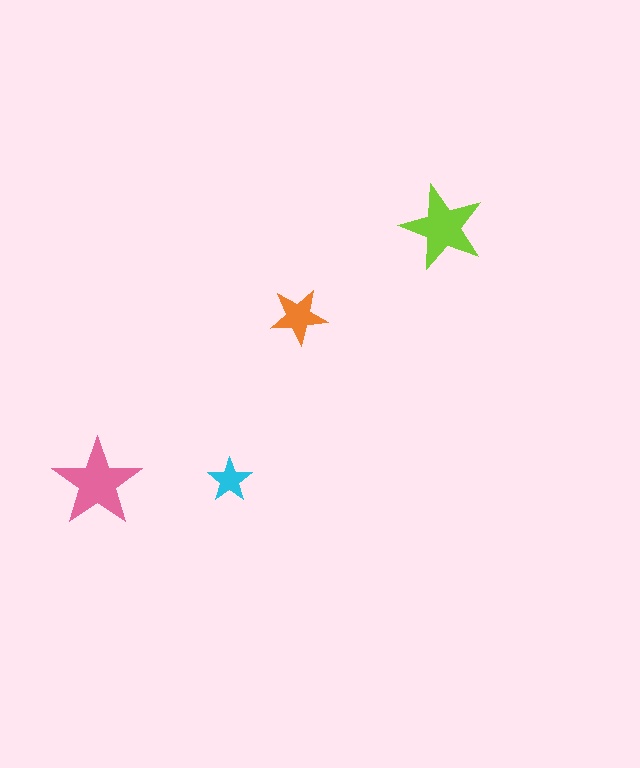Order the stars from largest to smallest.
the pink one, the lime one, the orange one, the cyan one.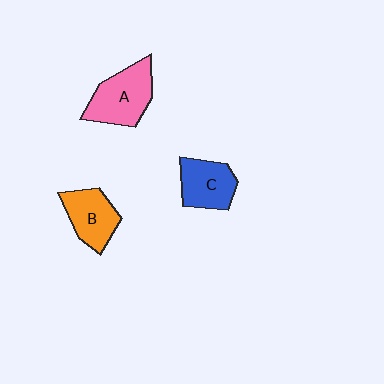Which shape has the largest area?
Shape A (pink).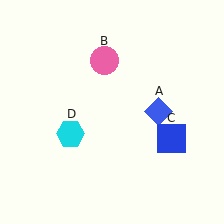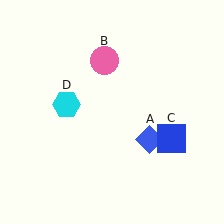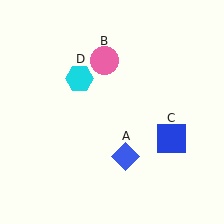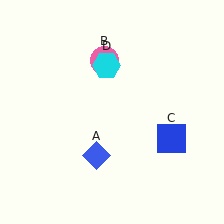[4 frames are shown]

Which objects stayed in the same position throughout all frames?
Pink circle (object B) and blue square (object C) remained stationary.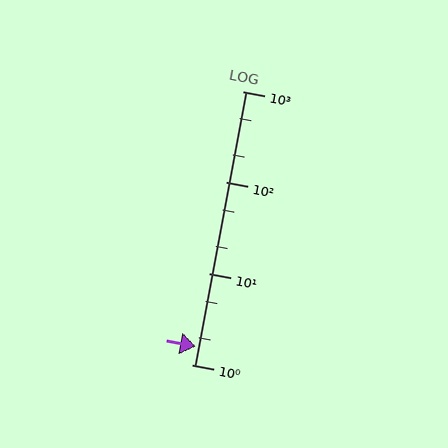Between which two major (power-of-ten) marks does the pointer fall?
The pointer is between 1 and 10.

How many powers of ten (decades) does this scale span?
The scale spans 3 decades, from 1 to 1000.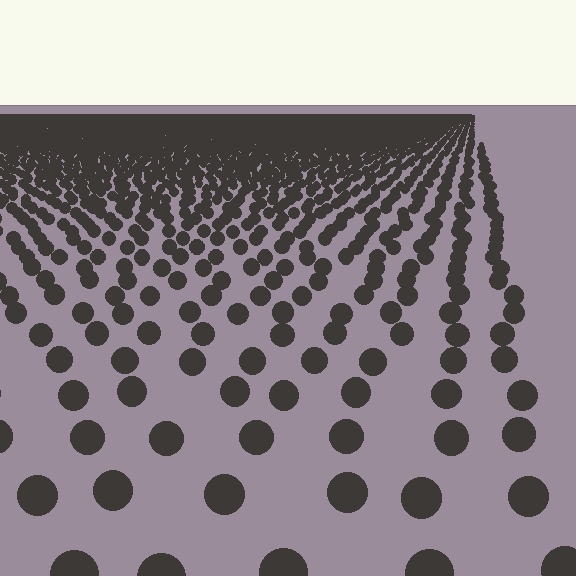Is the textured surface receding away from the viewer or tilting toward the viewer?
The surface is receding away from the viewer. Texture elements get smaller and denser toward the top.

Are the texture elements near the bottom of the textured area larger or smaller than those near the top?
Larger. Near the bottom, elements are closer to the viewer and appear at a bigger on-screen size.